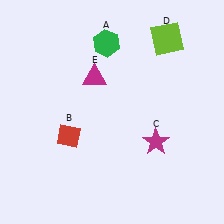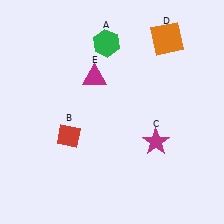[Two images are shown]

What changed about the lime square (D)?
In Image 1, D is lime. In Image 2, it changed to orange.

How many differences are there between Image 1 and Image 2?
There is 1 difference between the two images.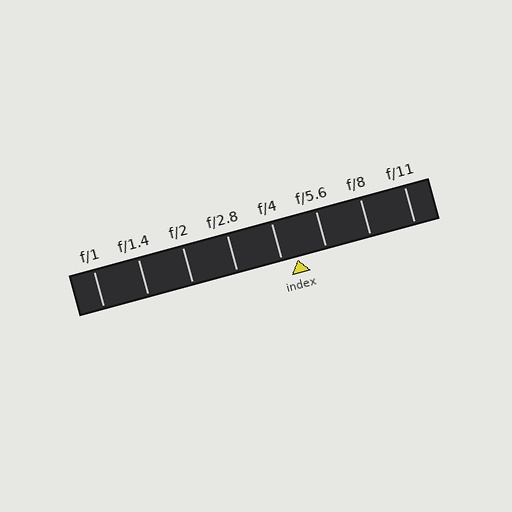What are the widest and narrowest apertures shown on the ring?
The widest aperture shown is f/1 and the narrowest is f/11.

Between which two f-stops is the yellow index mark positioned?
The index mark is between f/4 and f/5.6.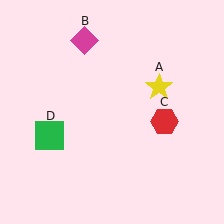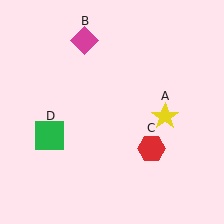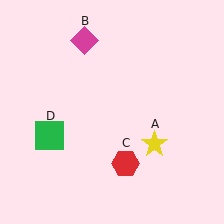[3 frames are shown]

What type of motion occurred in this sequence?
The yellow star (object A), red hexagon (object C) rotated clockwise around the center of the scene.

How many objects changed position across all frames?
2 objects changed position: yellow star (object A), red hexagon (object C).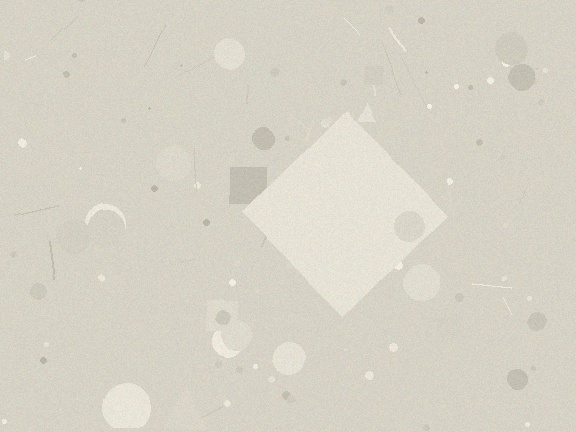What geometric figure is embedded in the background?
A diamond is embedded in the background.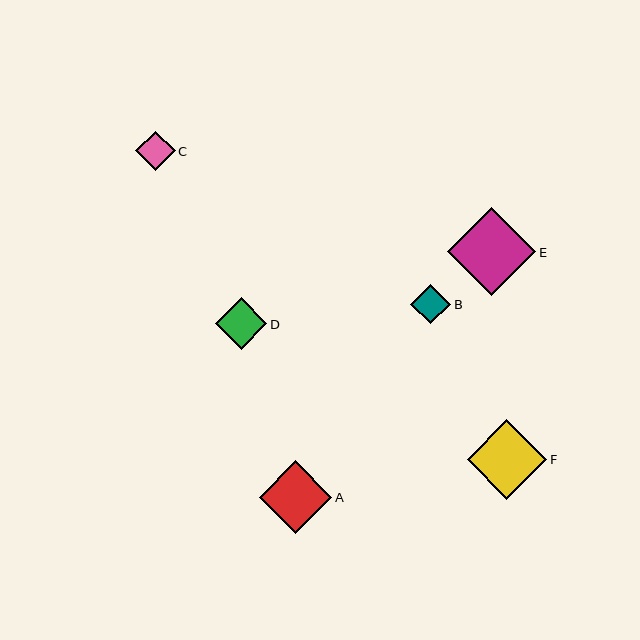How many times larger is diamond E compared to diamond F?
Diamond E is approximately 1.1 times the size of diamond F.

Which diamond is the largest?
Diamond E is the largest with a size of approximately 88 pixels.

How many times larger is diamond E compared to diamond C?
Diamond E is approximately 2.2 times the size of diamond C.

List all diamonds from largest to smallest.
From largest to smallest: E, F, A, D, B, C.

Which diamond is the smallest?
Diamond C is the smallest with a size of approximately 39 pixels.